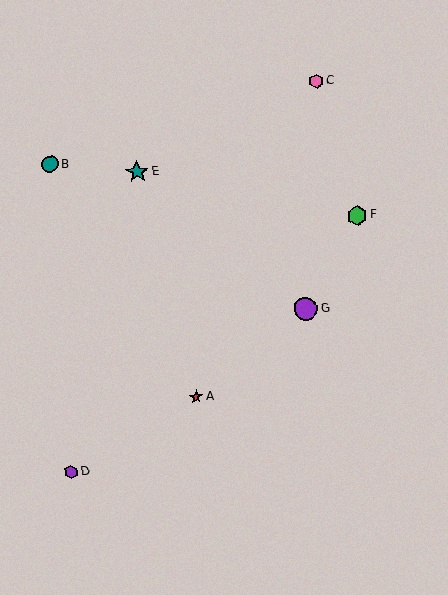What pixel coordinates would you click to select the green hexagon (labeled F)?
Click at (357, 216) to select the green hexagon F.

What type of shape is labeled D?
Shape D is a purple hexagon.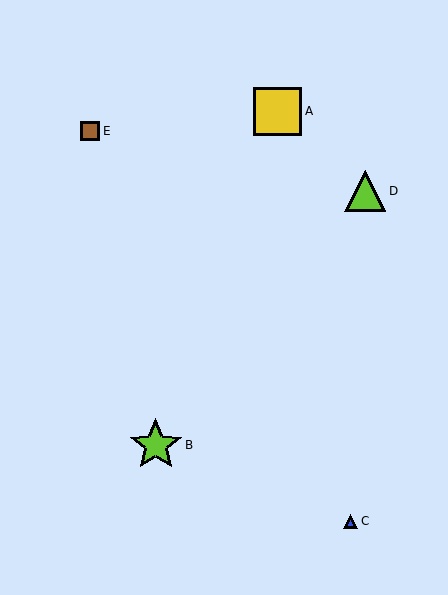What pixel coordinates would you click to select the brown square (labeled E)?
Click at (90, 131) to select the brown square E.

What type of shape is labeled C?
Shape C is a blue triangle.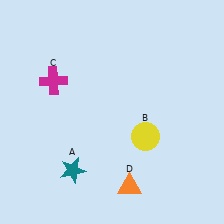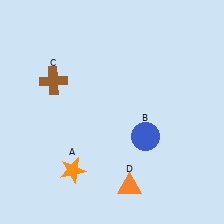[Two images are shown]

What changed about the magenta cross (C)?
In Image 1, C is magenta. In Image 2, it changed to brown.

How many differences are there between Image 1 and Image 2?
There are 3 differences between the two images.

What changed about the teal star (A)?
In Image 1, A is teal. In Image 2, it changed to orange.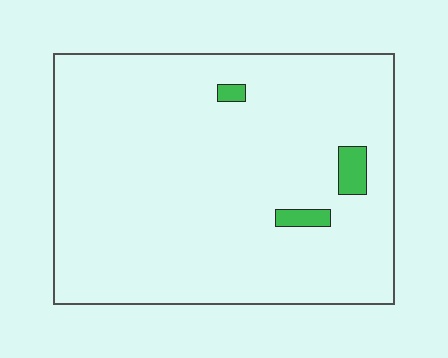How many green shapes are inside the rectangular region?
3.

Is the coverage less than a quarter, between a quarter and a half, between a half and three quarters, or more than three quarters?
Less than a quarter.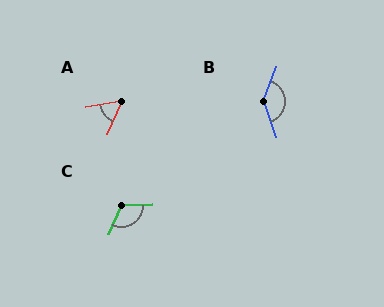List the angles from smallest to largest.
A (57°), C (115°), B (139°).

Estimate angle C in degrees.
Approximately 115 degrees.